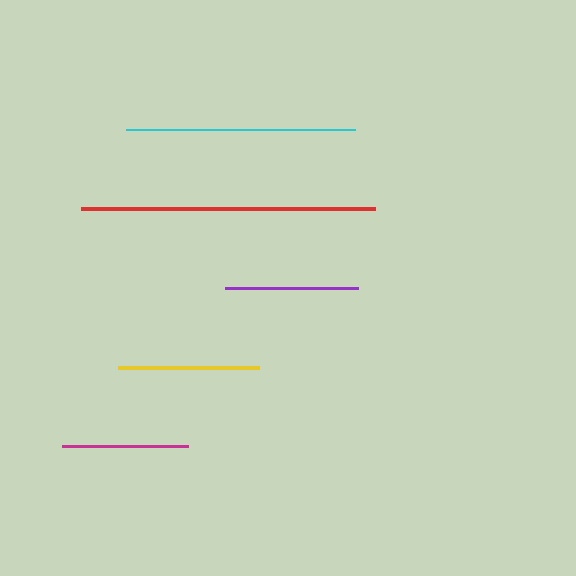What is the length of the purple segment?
The purple segment is approximately 133 pixels long.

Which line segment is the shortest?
The magenta line is the shortest at approximately 126 pixels.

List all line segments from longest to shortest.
From longest to shortest: red, cyan, yellow, purple, magenta.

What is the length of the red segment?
The red segment is approximately 295 pixels long.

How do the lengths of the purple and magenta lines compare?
The purple and magenta lines are approximately the same length.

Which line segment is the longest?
The red line is the longest at approximately 295 pixels.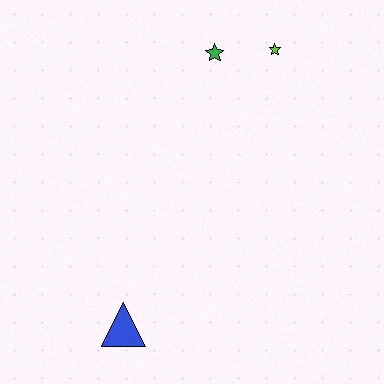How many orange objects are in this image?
There are no orange objects.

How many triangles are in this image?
There is 1 triangle.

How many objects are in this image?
There are 3 objects.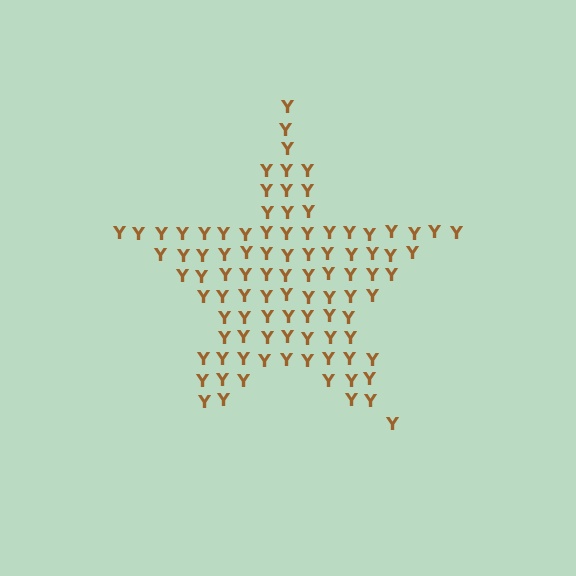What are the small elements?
The small elements are letter Y's.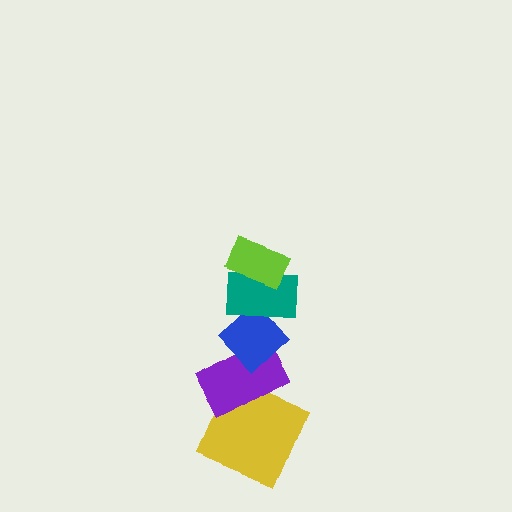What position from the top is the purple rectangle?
The purple rectangle is 4th from the top.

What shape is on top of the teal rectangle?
The lime rectangle is on top of the teal rectangle.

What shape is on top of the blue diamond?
The teal rectangle is on top of the blue diamond.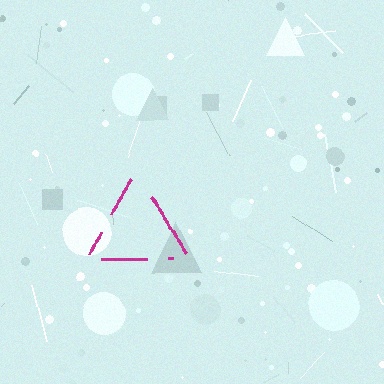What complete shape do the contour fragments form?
The contour fragments form a triangle.